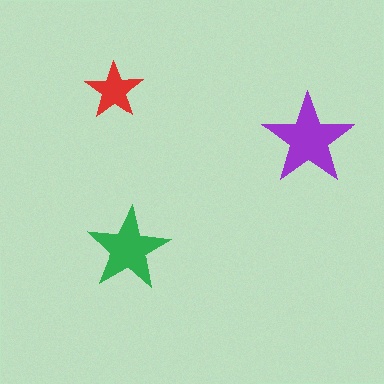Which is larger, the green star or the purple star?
The purple one.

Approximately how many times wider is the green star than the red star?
About 1.5 times wider.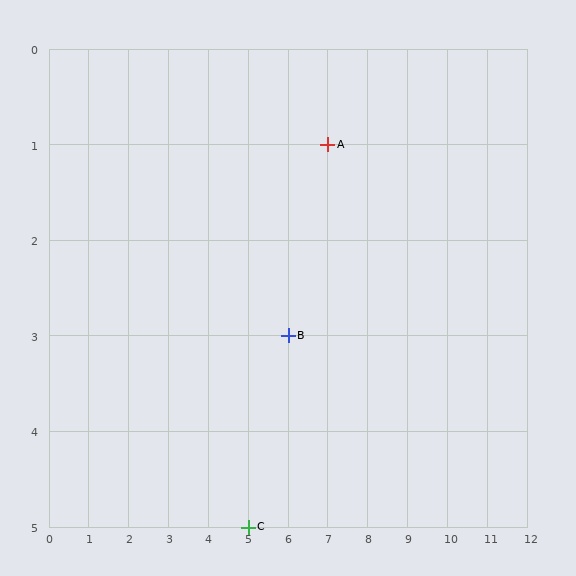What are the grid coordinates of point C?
Point C is at grid coordinates (5, 5).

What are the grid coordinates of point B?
Point B is at grid coordinates (6, 3).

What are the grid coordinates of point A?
Point A is at grid coordinates (7, 1).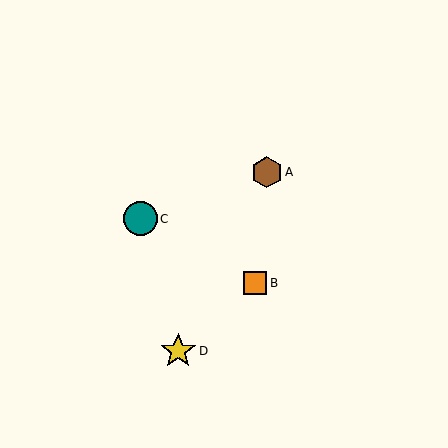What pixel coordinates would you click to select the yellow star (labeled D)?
Click at (178, 351) to select the yellow star D.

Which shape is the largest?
The yellow star (labeled D) is the largest.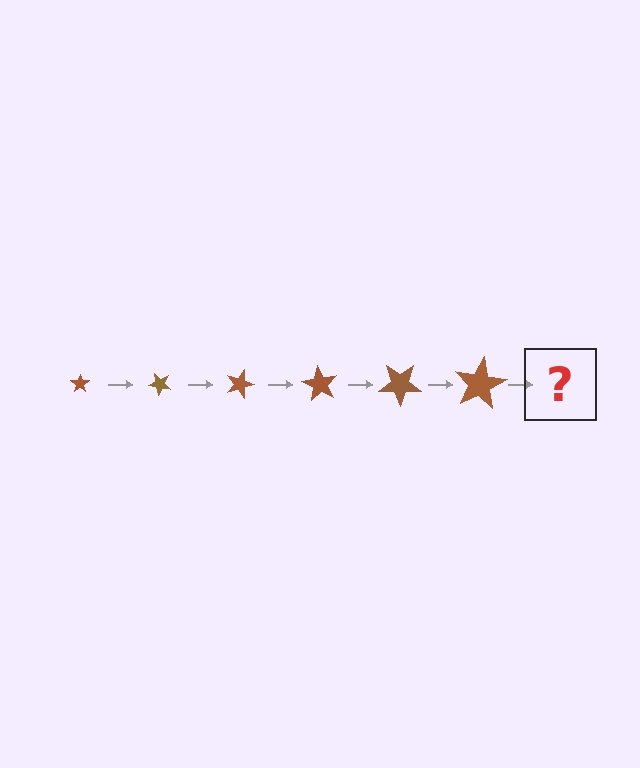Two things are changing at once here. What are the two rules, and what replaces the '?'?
The two rules are that the star grows larger each step and it rotates 45 degrees each step. The '?' should be a star, larger than the previous one and rotated 270 degrees from the start.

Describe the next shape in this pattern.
It should be a star, larger than the previous one and rotated 270 degrees from the start.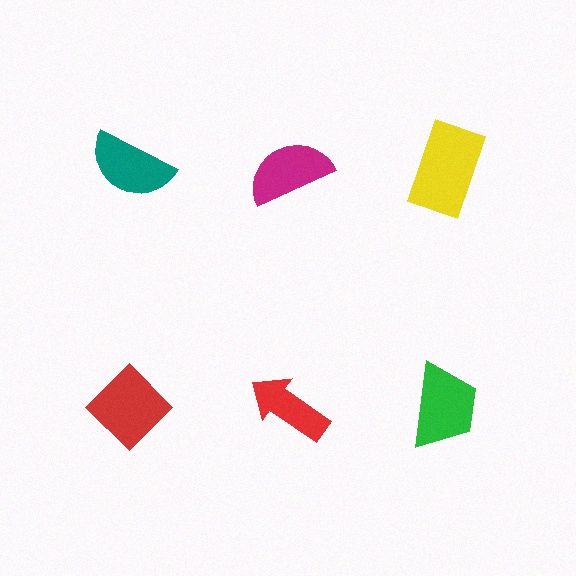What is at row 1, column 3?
A yellow rectangle.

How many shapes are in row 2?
3 shapes.